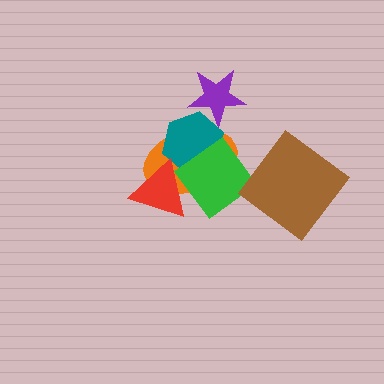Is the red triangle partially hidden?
Yes, it is partially covered by another shape.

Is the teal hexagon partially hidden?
Yes, it is partially covered by another shape.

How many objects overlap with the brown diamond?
0 objects overlap with the brown diamond.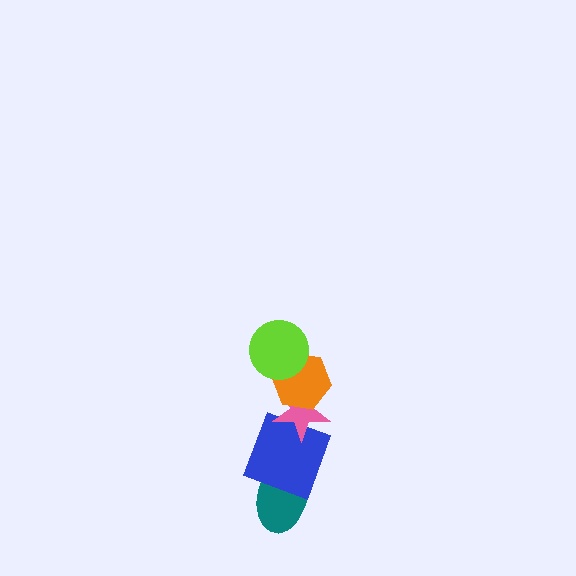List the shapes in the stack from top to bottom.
From top to bottom: the lime circle, the orange hexagon, the pink star, the blue square, the teal ellipse.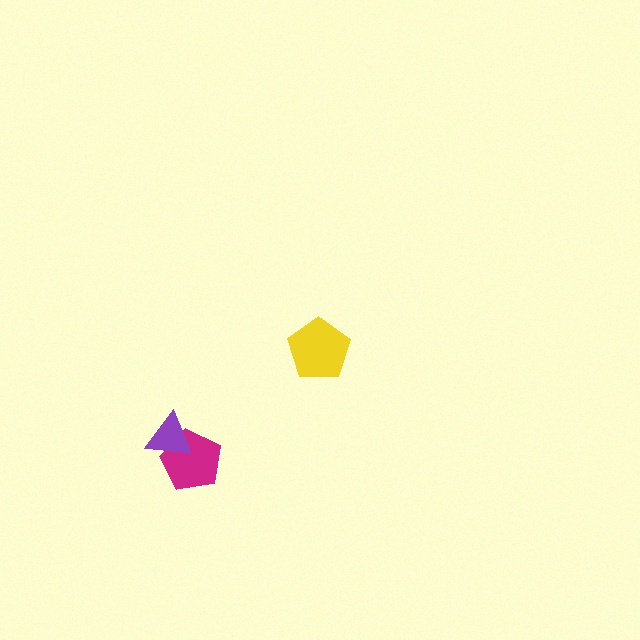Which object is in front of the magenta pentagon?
The purple triangle is in front of the magenta pentagon.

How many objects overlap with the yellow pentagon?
0 objects overlap with the yellow pentagon.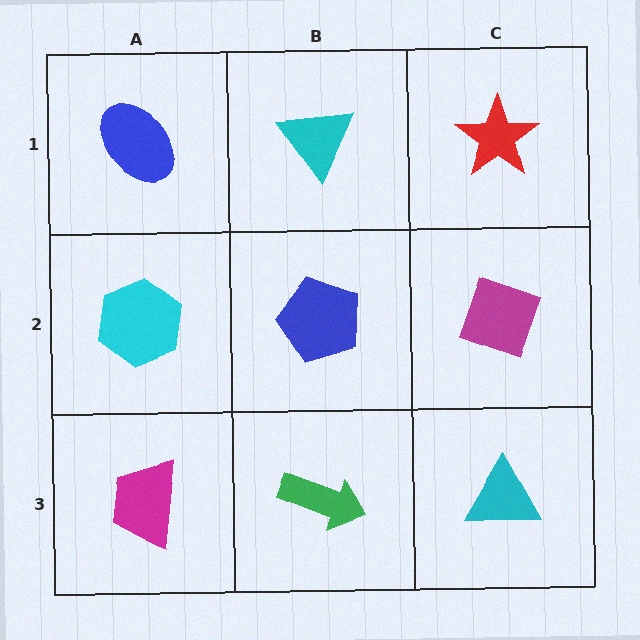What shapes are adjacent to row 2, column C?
A red star (row 1, column C), a cyan triangle (row 3, column C), a blue pentagon (row 2, column B).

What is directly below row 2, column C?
A cyan triangle.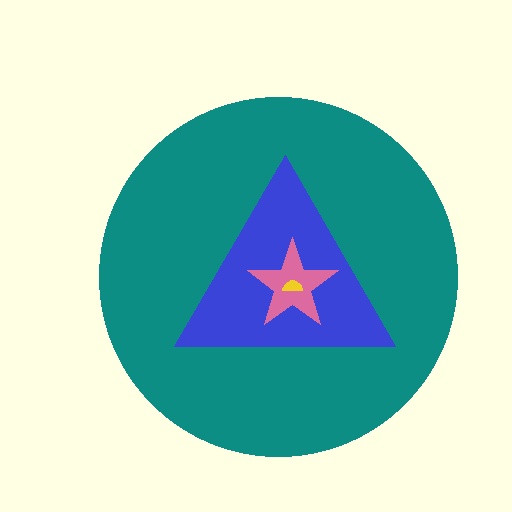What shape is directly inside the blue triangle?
The pink star.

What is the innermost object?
The yellow semicircle.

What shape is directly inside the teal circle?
The blue triangle.